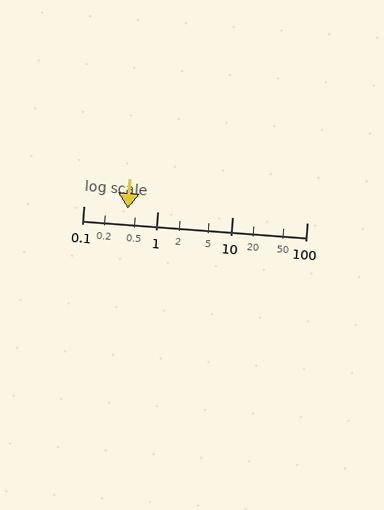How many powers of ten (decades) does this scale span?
The scale spans 3 decades, from 0.1 to 100.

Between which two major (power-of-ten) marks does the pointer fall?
The pointer is between 0.1 and 1.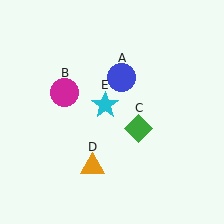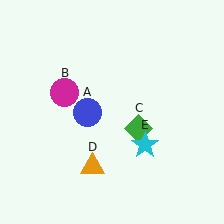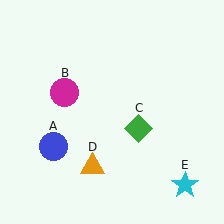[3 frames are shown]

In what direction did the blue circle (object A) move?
The blue circle (object A) moved down and to the left.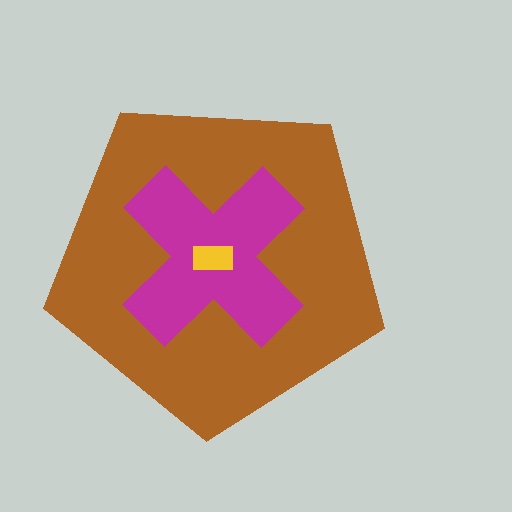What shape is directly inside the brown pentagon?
The magenta cross.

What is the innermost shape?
The yellow rectangle.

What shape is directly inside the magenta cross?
The yellow rectangle.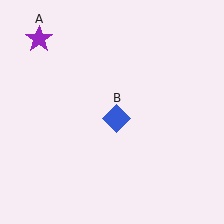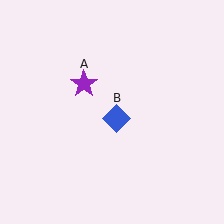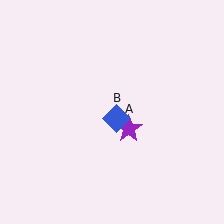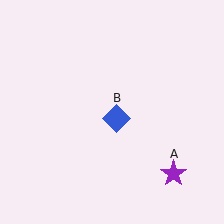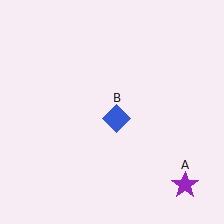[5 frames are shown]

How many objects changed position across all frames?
1 object changed position: purple star (object A).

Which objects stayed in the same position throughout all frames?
Blue diamond (object B) remained stationary.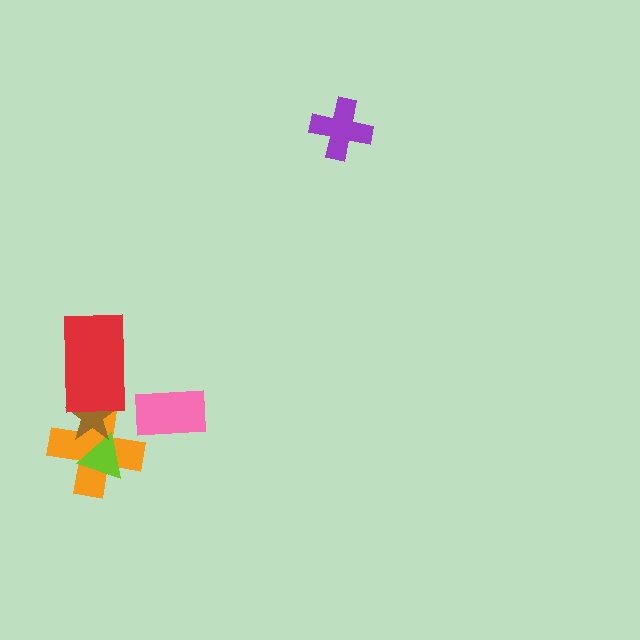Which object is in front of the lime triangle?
The brown star is in front of the lime triangle.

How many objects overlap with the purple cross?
0 objects overlap with the purple cross.